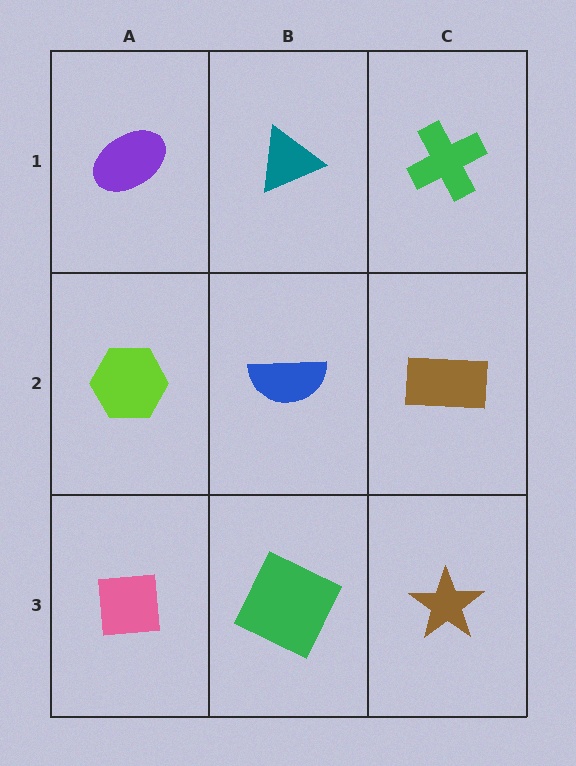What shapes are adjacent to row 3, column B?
A blue semicircle (row 2, column B), a pink square (row 3, column A), a brown star (row 3, column C).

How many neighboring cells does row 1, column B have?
3.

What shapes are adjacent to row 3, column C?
A brown rectangle (row 2, column C), a green square (row 3, column B).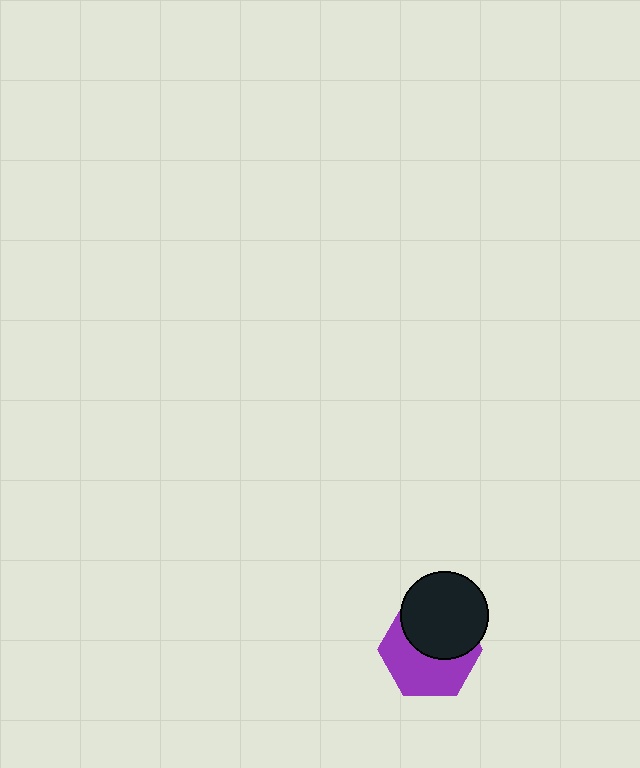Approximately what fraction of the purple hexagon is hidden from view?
Roughly 46% of the purple hexagon is hidden behind the black circle.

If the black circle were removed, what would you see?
You would see the complete purple hexagon.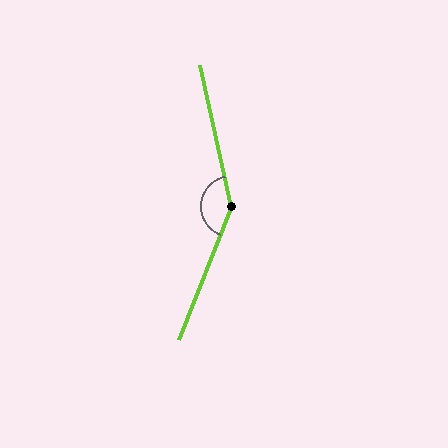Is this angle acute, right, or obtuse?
It is obtuse.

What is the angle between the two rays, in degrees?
Approximately 146 degrees.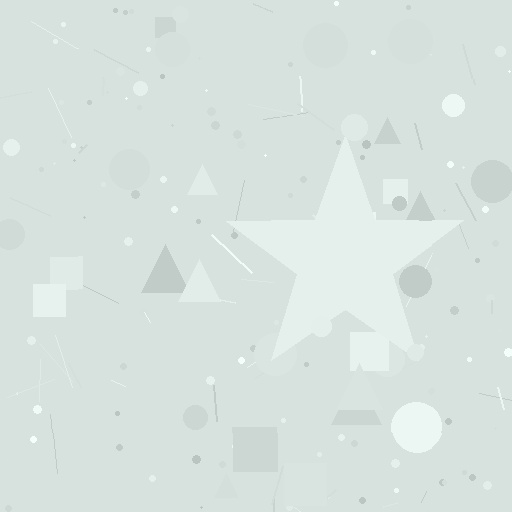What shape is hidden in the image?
A star is hidden in the image.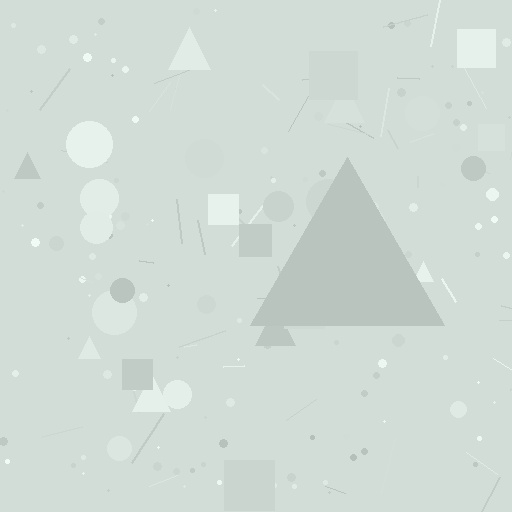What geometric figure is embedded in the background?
A triangle is embedded in the background.